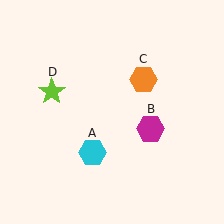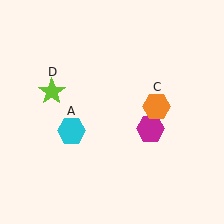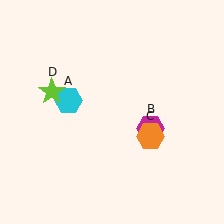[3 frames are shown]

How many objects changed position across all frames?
2 objects changed position: cyan hexagon (object A), orange hexagon (object C).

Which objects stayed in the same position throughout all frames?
Magenta hexagon (object B) and lime star (object D) remained stationary.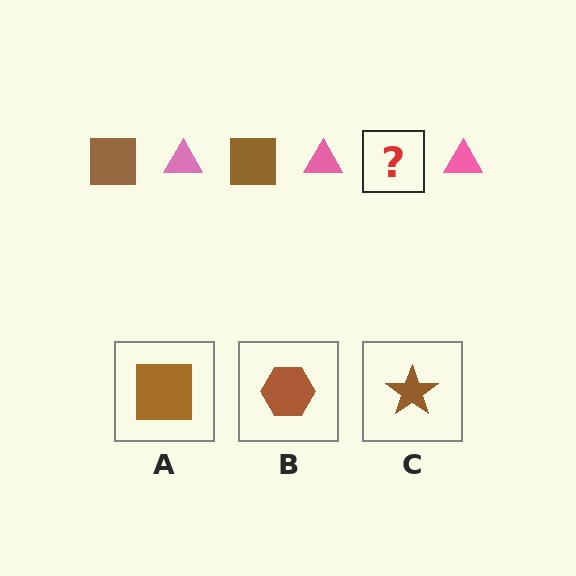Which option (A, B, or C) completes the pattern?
A.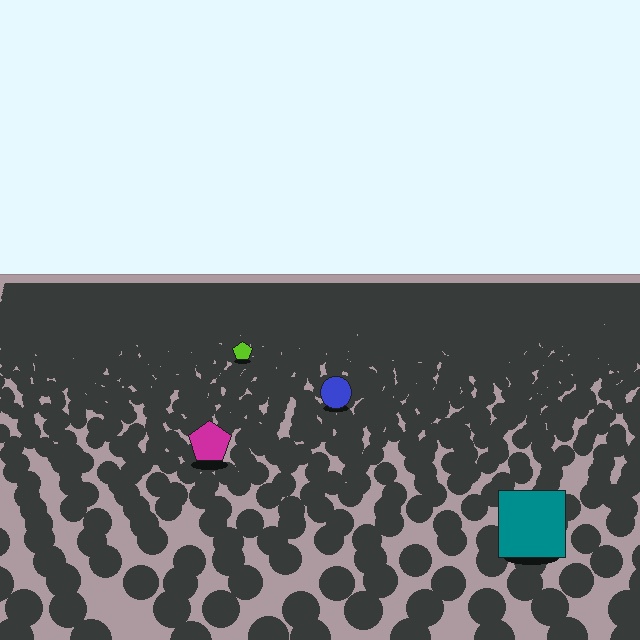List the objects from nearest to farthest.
From nearest to farthest: the teal square, the magenta pentagon, the blue circle, the lime pentagon.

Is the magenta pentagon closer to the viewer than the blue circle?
Yes. The magenta pentagon is closer — you can tell from the texture gradient: the ground texture is coarser near it.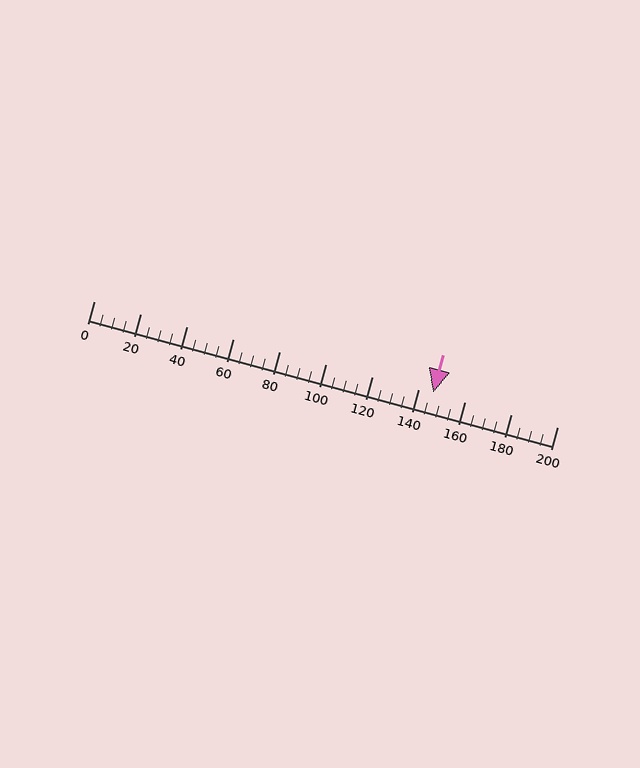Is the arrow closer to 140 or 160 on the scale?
The arrow is closer to 140.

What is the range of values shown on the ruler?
The ruler shows values from 0 to 200.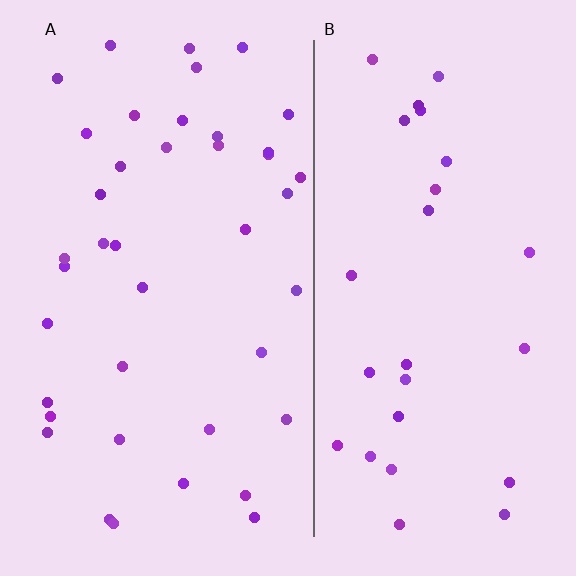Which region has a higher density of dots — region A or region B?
A (the left).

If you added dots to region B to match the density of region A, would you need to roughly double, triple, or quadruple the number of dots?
Approximately double.